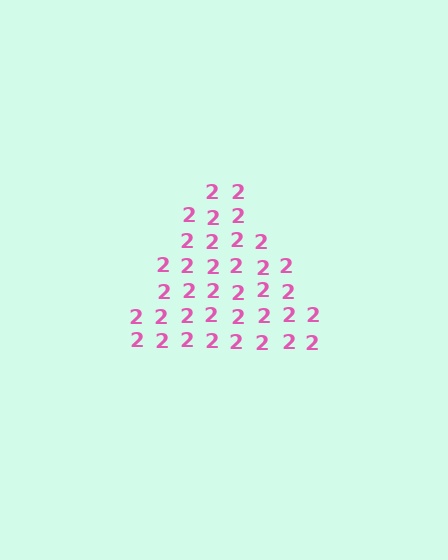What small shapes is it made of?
It is made of small digit 2's.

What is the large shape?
The large shape is a triangle.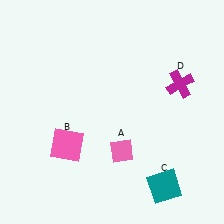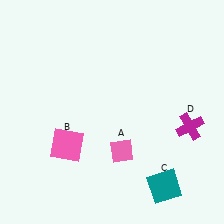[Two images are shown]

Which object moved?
The magenta cross (D) moved down.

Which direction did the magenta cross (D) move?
The magenta cross (D) moved down.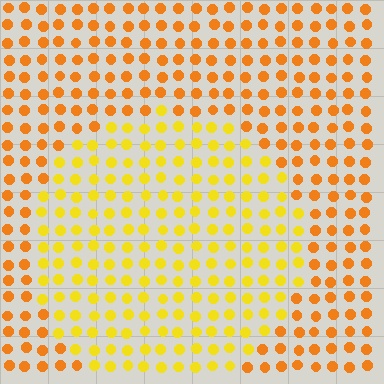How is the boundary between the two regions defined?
The boundary is defined purely by a slight shift in hue (about 27 degrees). Spacing, size, and orientation are identical on both sides.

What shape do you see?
I see a circle.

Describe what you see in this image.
The image is filled with small orange elements in a uniform arrangement. A circle-shaped region is visible where the elements are tinted to a slightly different hue, forming a subtle color boundary.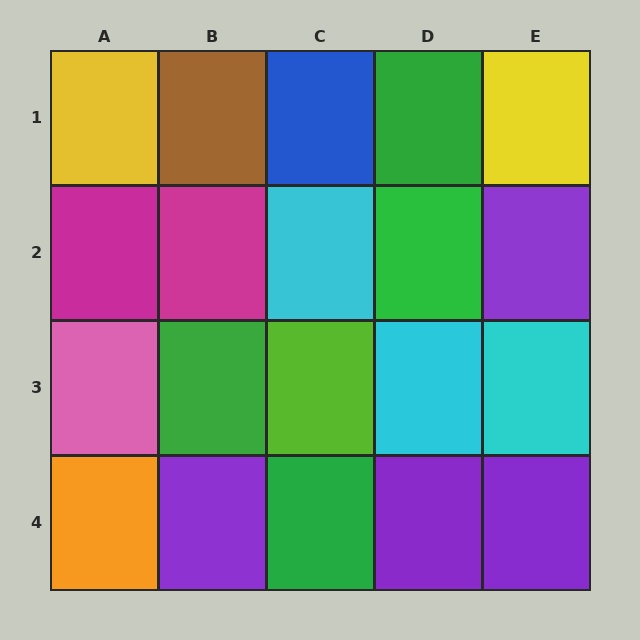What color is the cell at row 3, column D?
Cyan.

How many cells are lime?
1 cell is lime.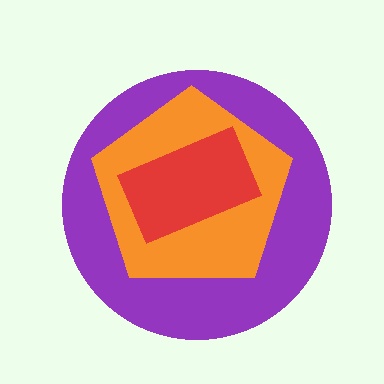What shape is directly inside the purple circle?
The orange pentagon.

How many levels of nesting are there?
3.